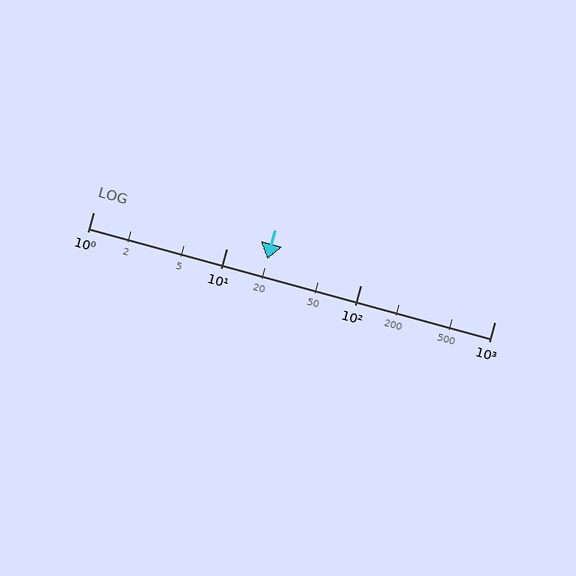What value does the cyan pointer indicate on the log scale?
The pointer indicates approximately 20.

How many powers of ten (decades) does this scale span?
The scale spans 3 decades, from 1 to 1000.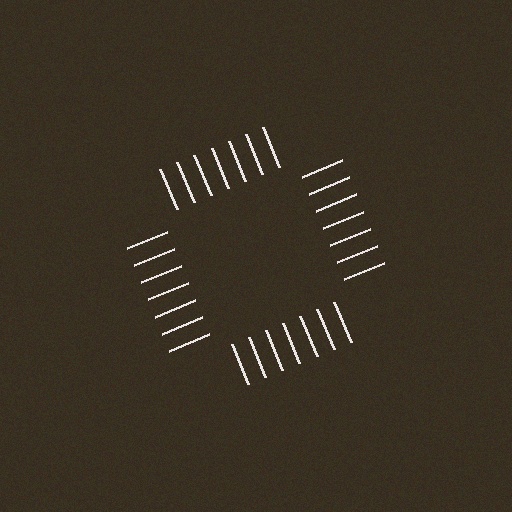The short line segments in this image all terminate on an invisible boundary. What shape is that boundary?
An illusory square — the line segments terminate on its edges but no continuous stroke is drawn.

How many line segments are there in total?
28 — 7 along each of the 4 edges.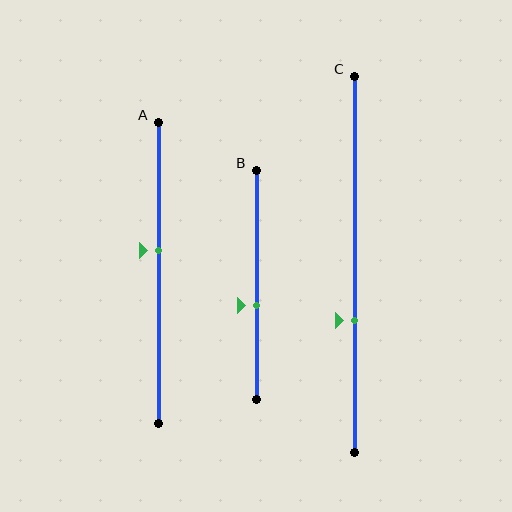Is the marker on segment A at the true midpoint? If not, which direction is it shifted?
No, the marker on segment A is shifted upward by about 7% of the segment length.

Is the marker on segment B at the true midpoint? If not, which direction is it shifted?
No, the marker on segment B is shifted downward by about 9% of the segment length.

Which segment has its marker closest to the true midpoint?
Segment A has its marker closest to the true midpoint.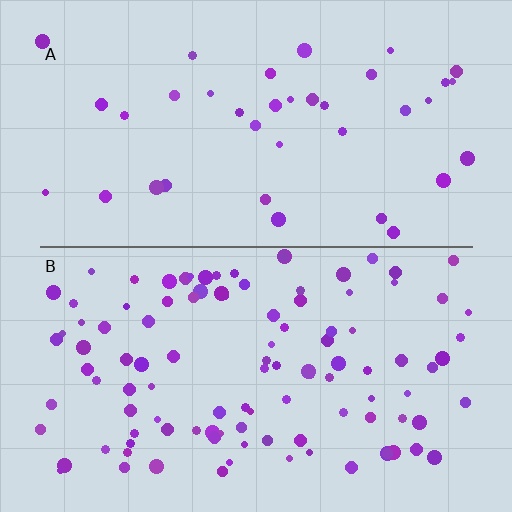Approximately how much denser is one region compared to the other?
Approximately 2.8× — region B over region A.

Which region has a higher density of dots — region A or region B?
B (the bottom).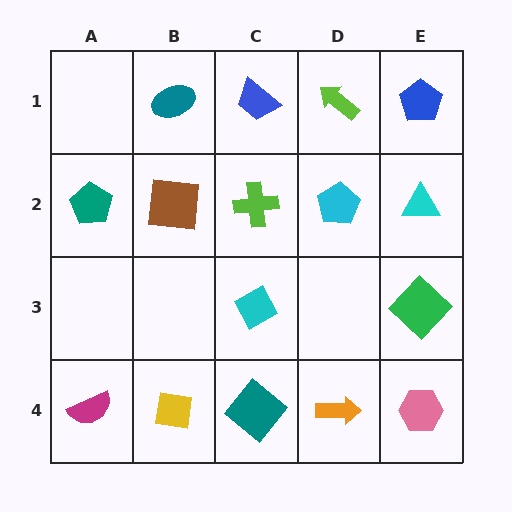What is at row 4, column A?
A magenta semicircle.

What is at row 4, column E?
A pink hexagon.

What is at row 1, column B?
A teal ellipse.